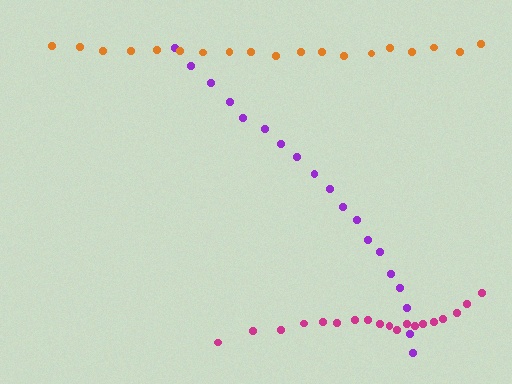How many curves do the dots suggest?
There are 3 distinct paths.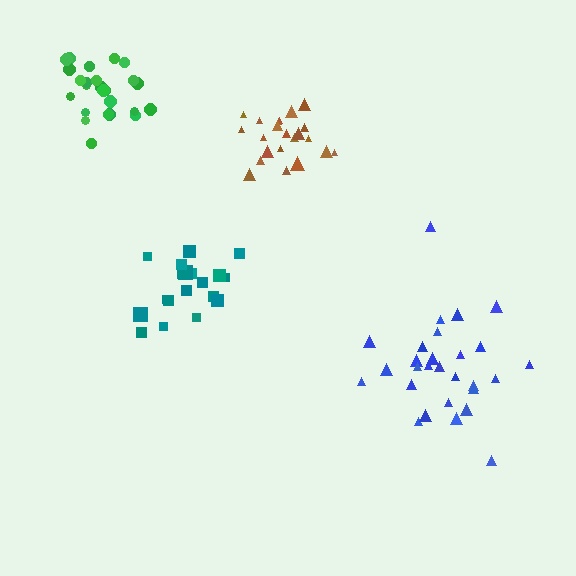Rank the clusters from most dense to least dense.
brown, green, teal, blue.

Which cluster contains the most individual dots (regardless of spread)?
Blue (28).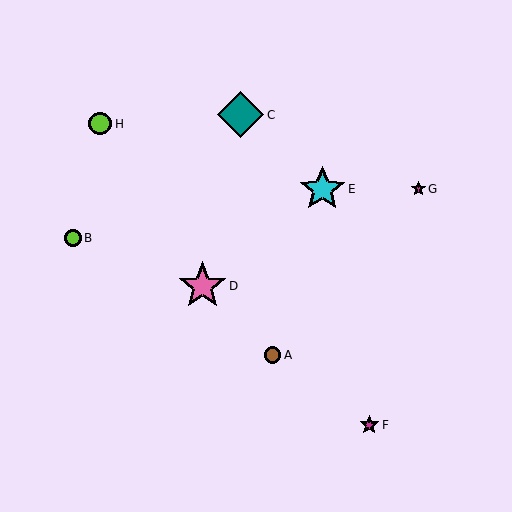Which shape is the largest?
The pink star (labeled D) is the largest.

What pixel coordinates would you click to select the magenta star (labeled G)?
Click at (418, 189) to select the magenta star G.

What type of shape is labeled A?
Shape A is a brown circle.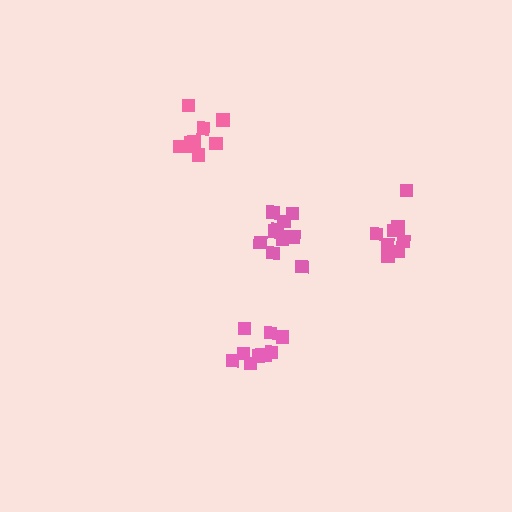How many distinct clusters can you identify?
There are 4 distinct clusters.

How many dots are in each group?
Group 1: 9 dots, Group 2: 11 dots, Group 3: 10 dots, Group 4: 9 dots (39 total).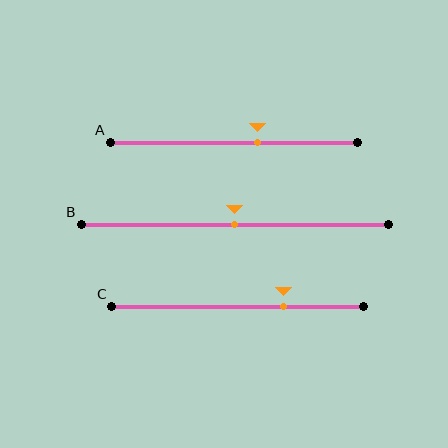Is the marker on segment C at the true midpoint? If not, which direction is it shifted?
No, the marker on segment C is shifted to the right by about 18% of the segment length.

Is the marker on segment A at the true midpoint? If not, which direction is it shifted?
No, the marker on segment A is shifted to the right by about 10% of the segment length.